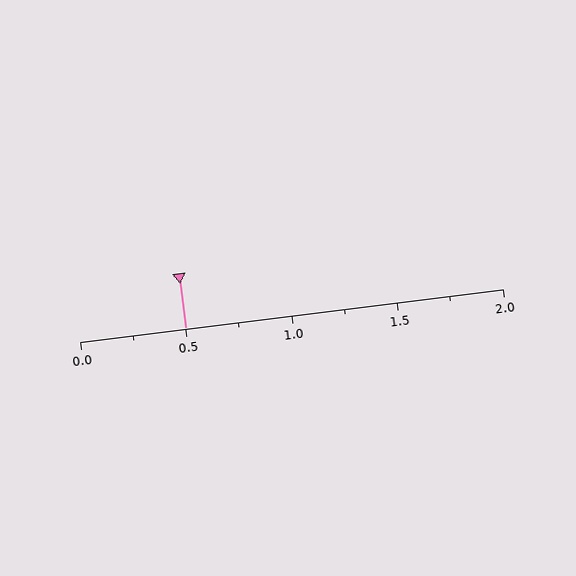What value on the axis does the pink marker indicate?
The marker indicates approximately 0.5.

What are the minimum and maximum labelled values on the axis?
The axis runs from 0.0 to 2.0.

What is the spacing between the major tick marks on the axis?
The major ticks are spaced 0.5 apart.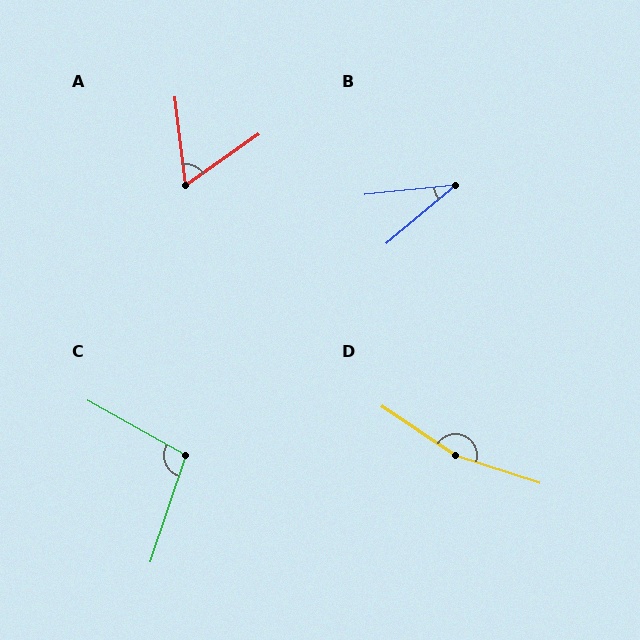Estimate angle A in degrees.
Approximately 62 degrees.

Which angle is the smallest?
B, at approximately 34 degrees.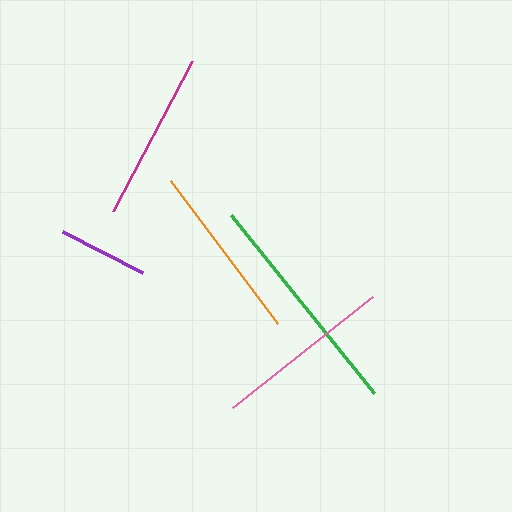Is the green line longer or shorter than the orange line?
The green line is longer than the orange line.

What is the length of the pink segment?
The pink segment is approximately 179 pixels long.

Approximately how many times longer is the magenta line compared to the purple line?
The magenta line is approximately 1.9 times the length of the purple line.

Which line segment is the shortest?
The purple line is the shortest at approximately 89 pixels.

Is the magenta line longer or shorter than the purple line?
The magenta line is longer than the purple line.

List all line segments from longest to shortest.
From longest to shortest: green, orange, pink, magenta, purple.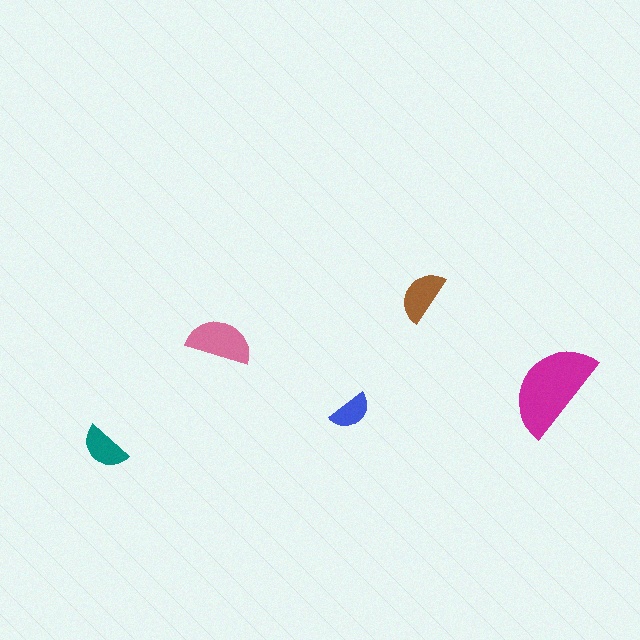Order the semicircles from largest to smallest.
the magenta one, the pink one, the brown one, the teal one, the blue one.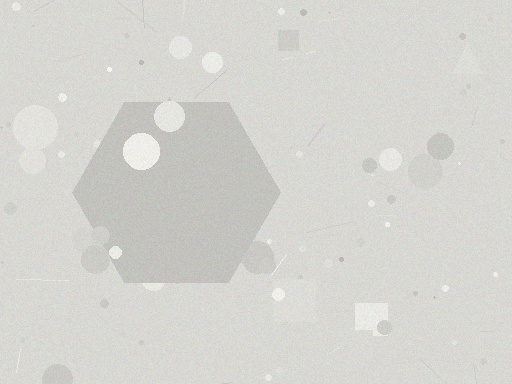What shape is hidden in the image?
A hexagon is hidden in the image.